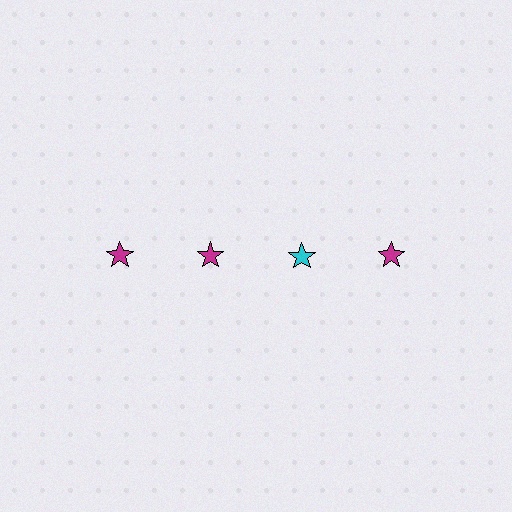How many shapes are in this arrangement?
There are 4 shapes arranged in a grid pattern.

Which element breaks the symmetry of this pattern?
The cyan star in the top row, center column breaks the symmetry. All other shapes are magenta stars.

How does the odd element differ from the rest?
It has a different color: cyan instead of magenta.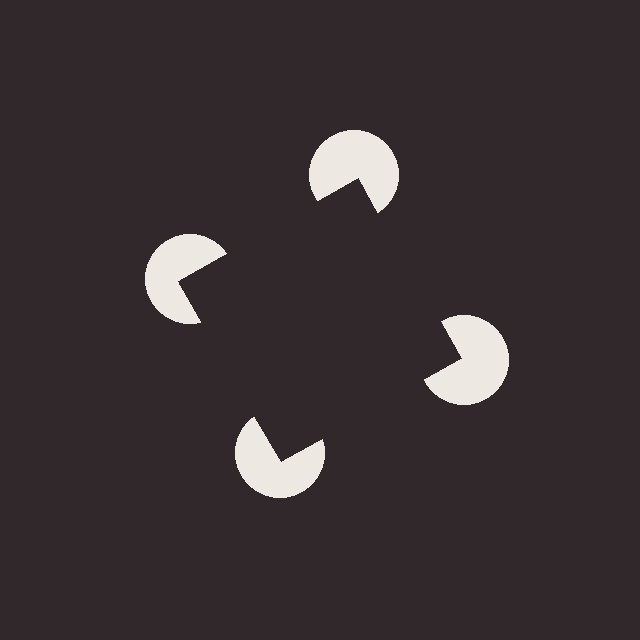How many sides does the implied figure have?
4 sides.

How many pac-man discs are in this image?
There are 4 — one at each vertex of the illusory square.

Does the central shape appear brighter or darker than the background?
It typically appears slightly darker than the background, even though no actual brightness change is drawn.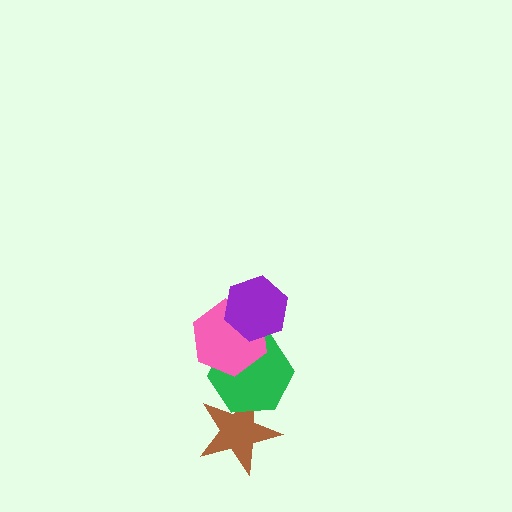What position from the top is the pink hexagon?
The pink hexagon is 2nd from the top.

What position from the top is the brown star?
The brown star is 4th from the top.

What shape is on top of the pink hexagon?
The purple hexagon is on top of the pink hexagon.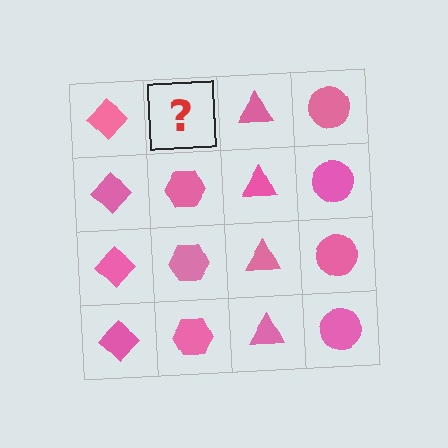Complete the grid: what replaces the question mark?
The question mark should be replaced with a pink hexagon.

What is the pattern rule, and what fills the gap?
The rule is that each column has a consistent shape. The gap should be filled with a pink hexagon.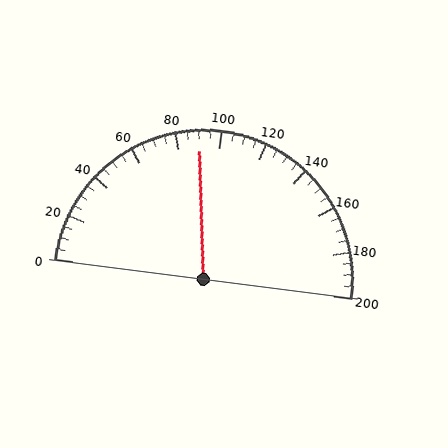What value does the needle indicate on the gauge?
The needle indicates approximately 90.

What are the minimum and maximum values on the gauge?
The gauge ranges from 0 to 200.